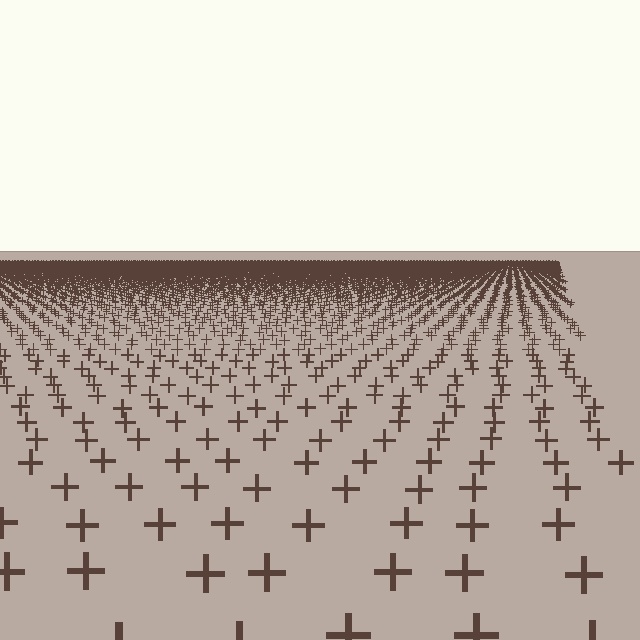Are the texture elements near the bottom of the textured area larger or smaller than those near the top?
Larger. Near the bottom, elements are closer to the viewer and appear at a bigger on-screen size.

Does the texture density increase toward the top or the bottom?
Density increases toward the top.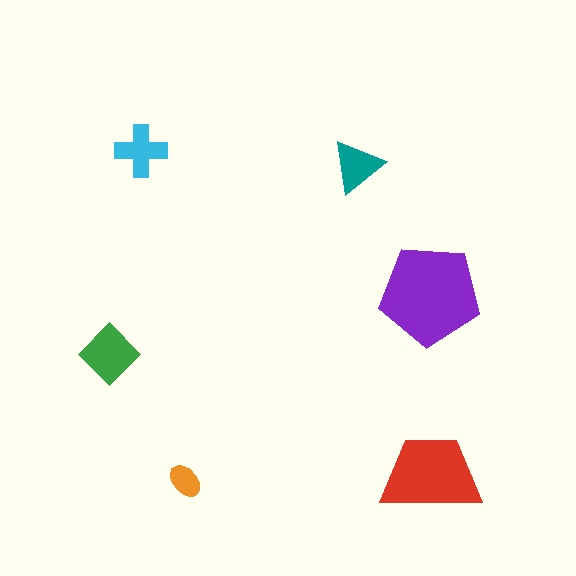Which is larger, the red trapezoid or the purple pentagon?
The purple pentagon.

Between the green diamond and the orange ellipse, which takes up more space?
The green diamond.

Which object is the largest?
The purple pentagon.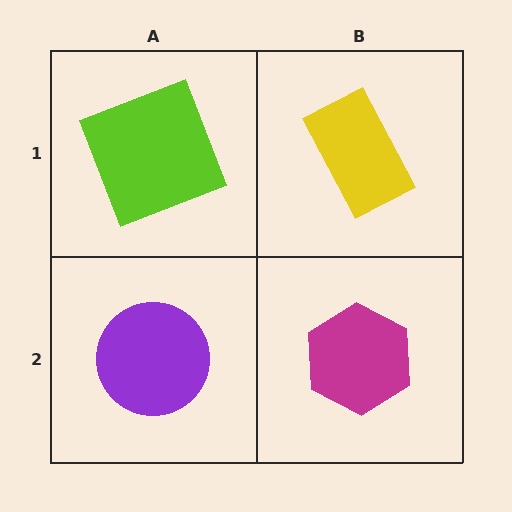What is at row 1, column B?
A yellow rectangle.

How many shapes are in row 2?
2 shapes.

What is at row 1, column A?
A lime square.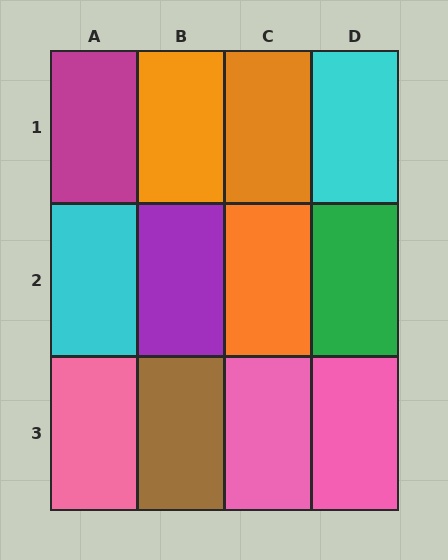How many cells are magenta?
1 cell is magenta.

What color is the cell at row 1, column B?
Orange.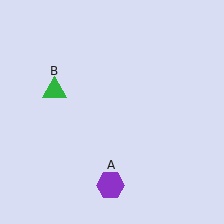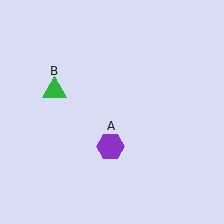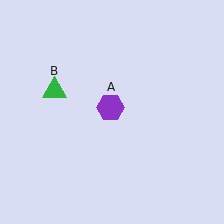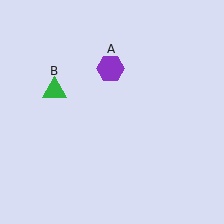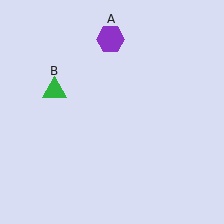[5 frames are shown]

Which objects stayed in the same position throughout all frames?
Green triangle (object B) remained stationary.